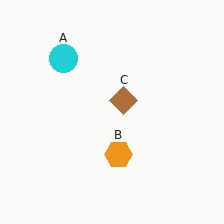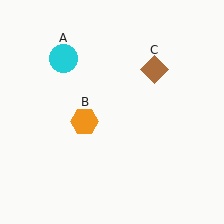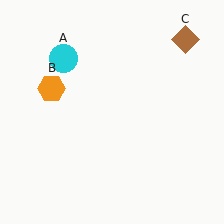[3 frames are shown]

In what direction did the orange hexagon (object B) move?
The orange hexagon (object B) moved up and to the left.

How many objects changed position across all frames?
2 objects changed position: orange hexagon (object B), brown diamond (object C).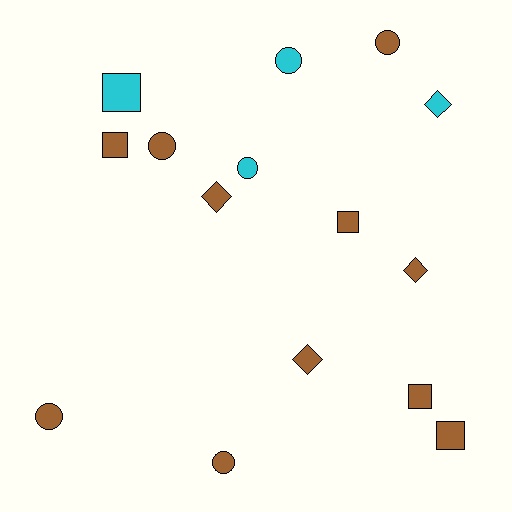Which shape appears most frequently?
Circle, with 6 objects.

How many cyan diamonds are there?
There is 1 cyan diamond.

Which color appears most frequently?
Brown, with 11 objects.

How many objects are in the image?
There are 15 objects.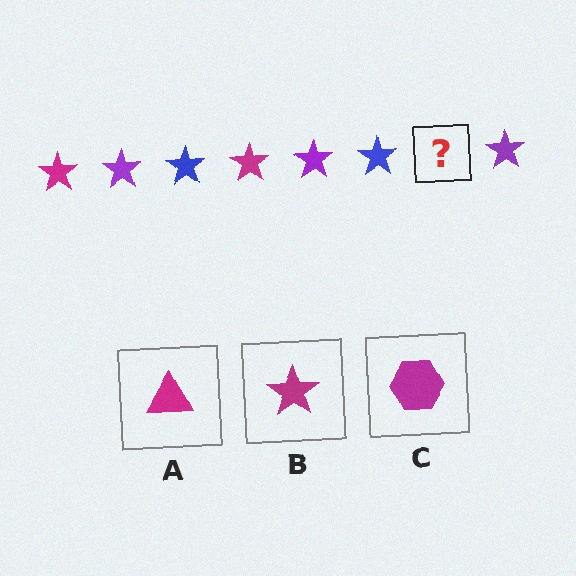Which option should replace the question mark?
Option B.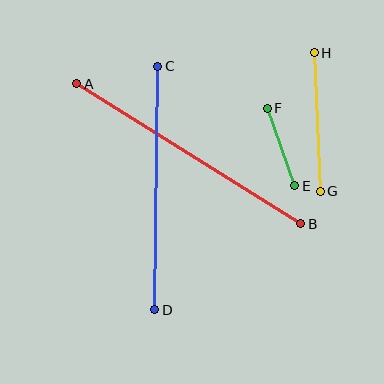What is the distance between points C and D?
The distance is approximately 244 pixels.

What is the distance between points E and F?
The distance is approximately 82 pixels.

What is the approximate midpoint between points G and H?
The midpoint is at approximately (317, 122) pixels.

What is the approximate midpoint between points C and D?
The midpoint is at approximately (156, 188) pixels.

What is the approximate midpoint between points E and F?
The midpoint is at approximately (281, 147) pixels.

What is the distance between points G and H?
The distance is approximately 139 pixels.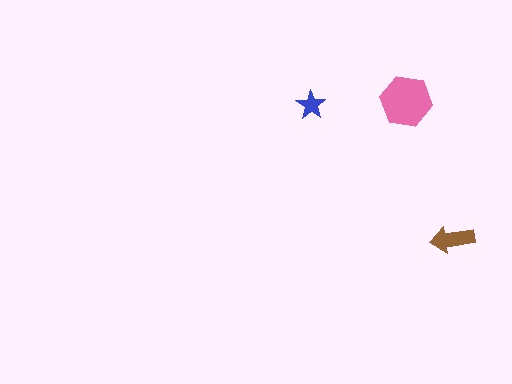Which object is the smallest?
The blue star.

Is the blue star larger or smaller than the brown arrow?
Smaller.